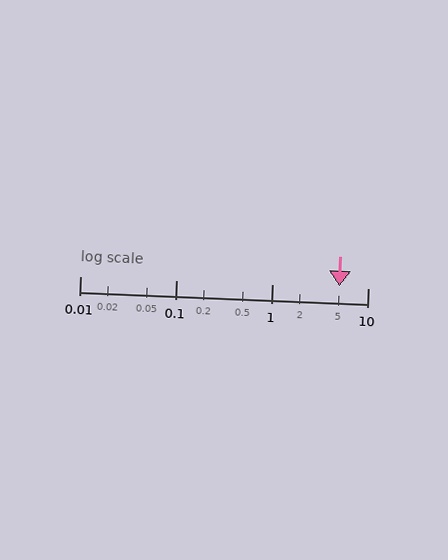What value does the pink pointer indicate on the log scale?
The pointer indicates approximately 5.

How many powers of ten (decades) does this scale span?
The scale spans 3 decades, from 0.01 to 10.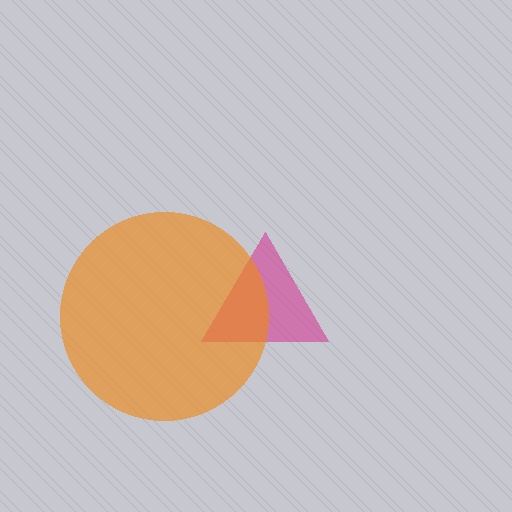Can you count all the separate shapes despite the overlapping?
Yes, there are 2 separate shapes.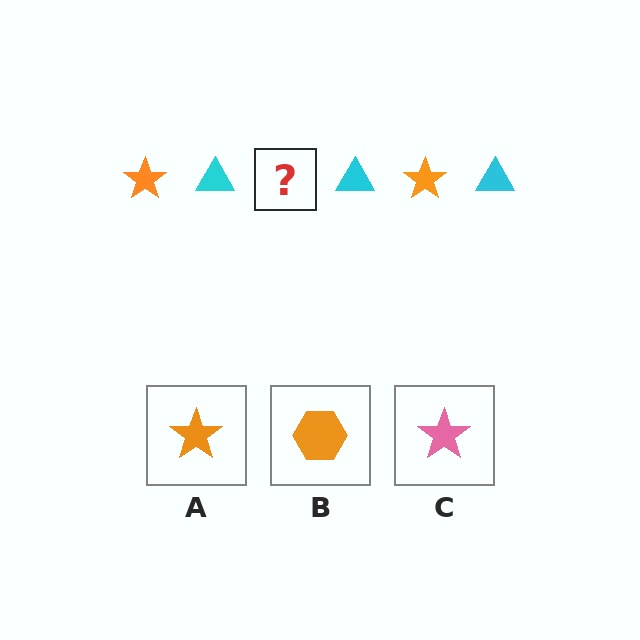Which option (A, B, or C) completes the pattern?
A.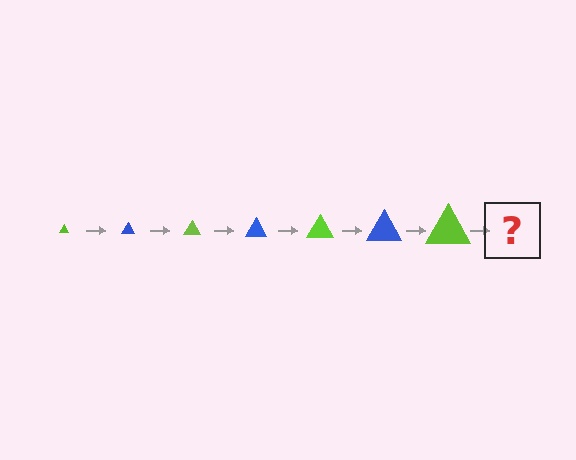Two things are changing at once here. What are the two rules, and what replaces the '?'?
The two rules are that the triangle grows larger each step and the color cycles through lime and blue. The '?' should be a blue triangle, larger than the previous one.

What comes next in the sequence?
The next element should be a blue triangle, larger than the previous one.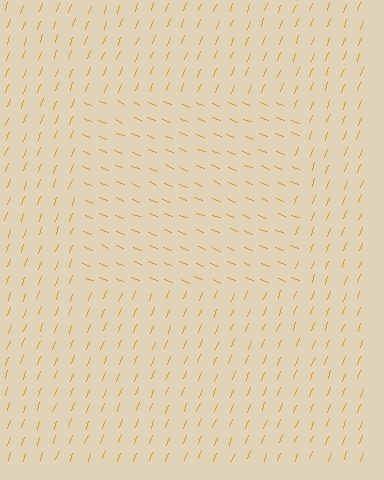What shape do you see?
I see a rectangle.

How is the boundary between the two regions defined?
The boundary is defined purely by a change in line orientation (approximately 89 degrees difference). All lines are the same color and thickness.